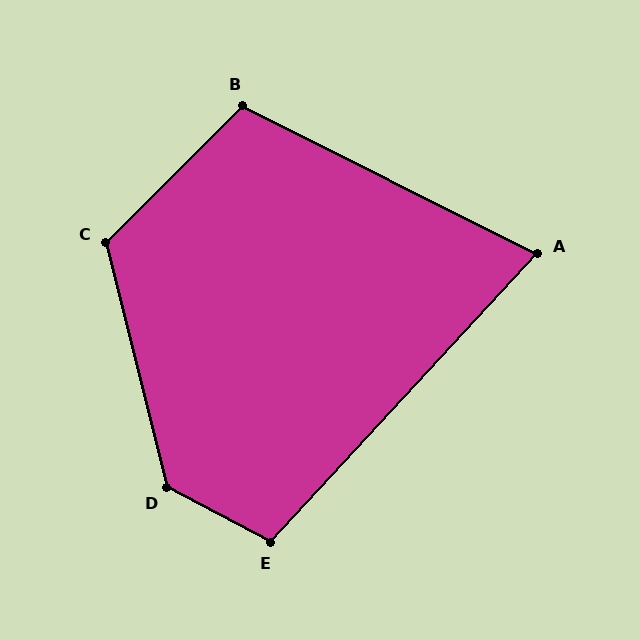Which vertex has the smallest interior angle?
A, at approximately 74 degrees.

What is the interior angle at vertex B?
Approximately 108 degrees (obtuse).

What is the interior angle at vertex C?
Approximately 121 degrees (obtuse).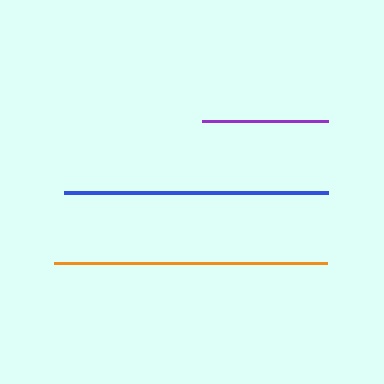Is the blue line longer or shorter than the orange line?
The orange line is longer than the blue line.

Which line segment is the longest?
The orange line is the longest at approximately 272 pixels.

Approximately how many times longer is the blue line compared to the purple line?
The blue line is approximately 2.1 times the length of the purple line.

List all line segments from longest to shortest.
From longest to shortest: orange, blue, purple.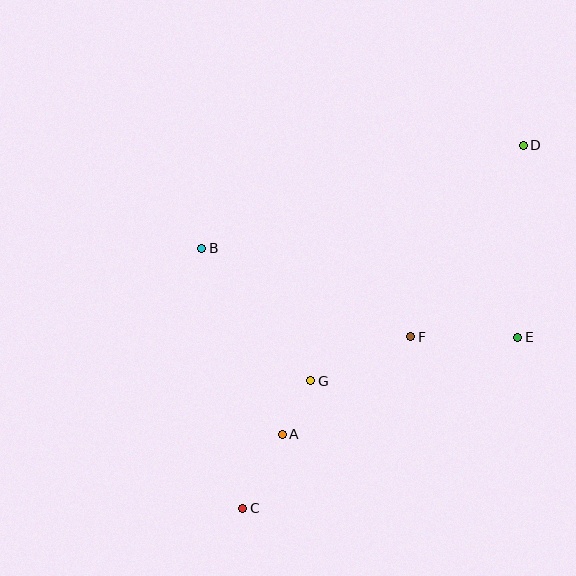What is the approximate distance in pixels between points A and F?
The distance between A and F is approximately 161 pixels.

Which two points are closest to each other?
Points A and G are closest to each other.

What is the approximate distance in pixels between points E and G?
The distance between E and G is approximately 211 pixels.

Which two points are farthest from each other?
Points C and D are farthest from each other.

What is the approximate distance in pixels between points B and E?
The distance between B and E is approximately 328 pixels.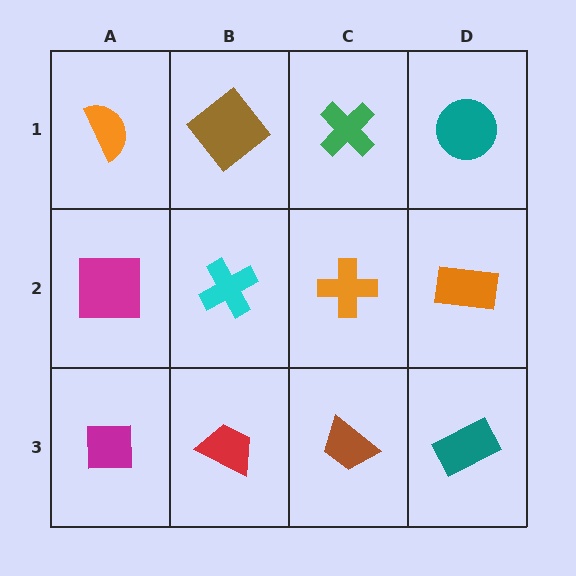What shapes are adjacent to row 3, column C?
An orange cross (row 2, column C), a red trapezoid (row 3, column B), a teal rectangle (row 3, column D).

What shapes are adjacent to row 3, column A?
A magenta square (row 2, column A), a red trapezoid (row 3, column B).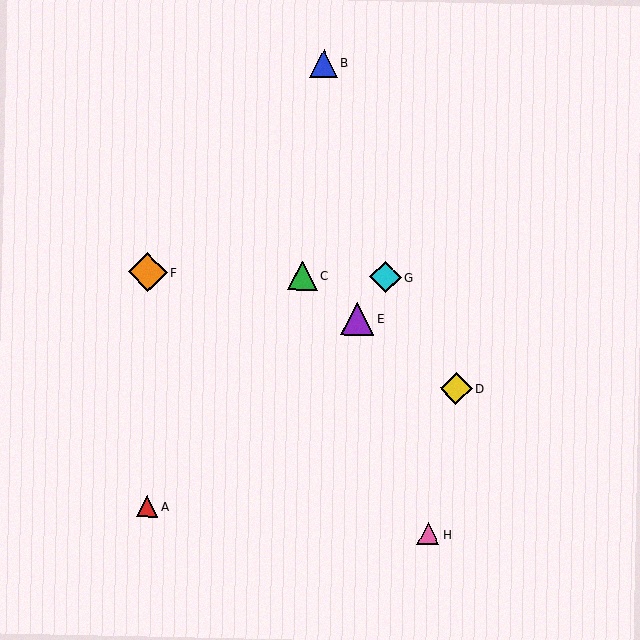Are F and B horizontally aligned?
No, F is at y≈272 and B is at y≈63.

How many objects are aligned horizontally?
3 objects (C, F, G) are aligned horizontally.